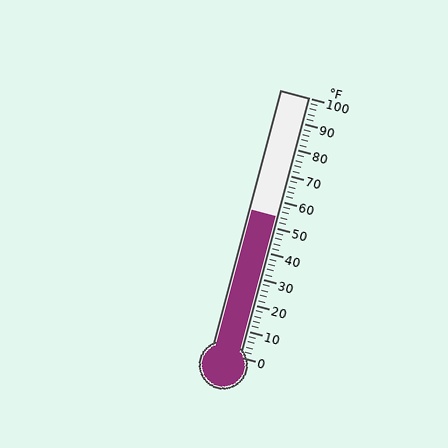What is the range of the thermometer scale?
The thermometer scale ranges from 0°F to 100°F.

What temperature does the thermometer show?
The thermometer shows approximately 54°F.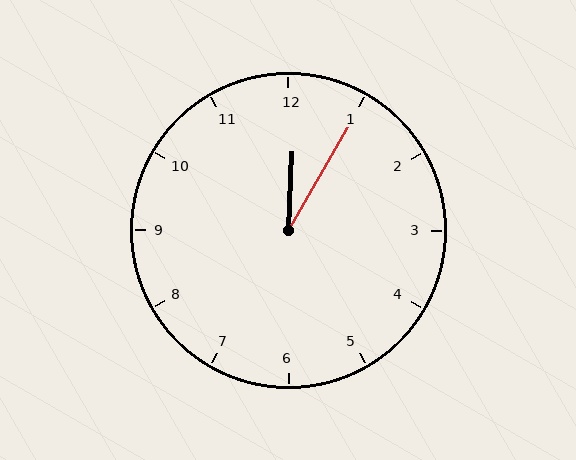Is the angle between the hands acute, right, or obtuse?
It is acute.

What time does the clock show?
12:05.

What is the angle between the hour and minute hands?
Approximately 28 degrees.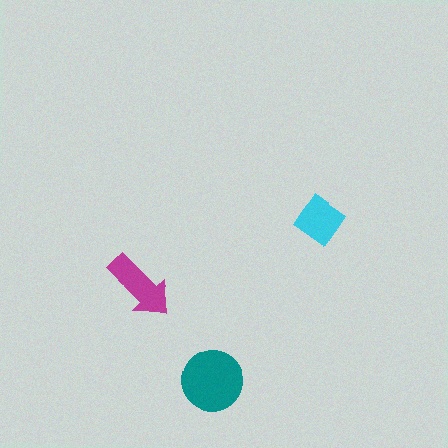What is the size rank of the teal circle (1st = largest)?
1st.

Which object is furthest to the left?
The magenta arrow is leftmost.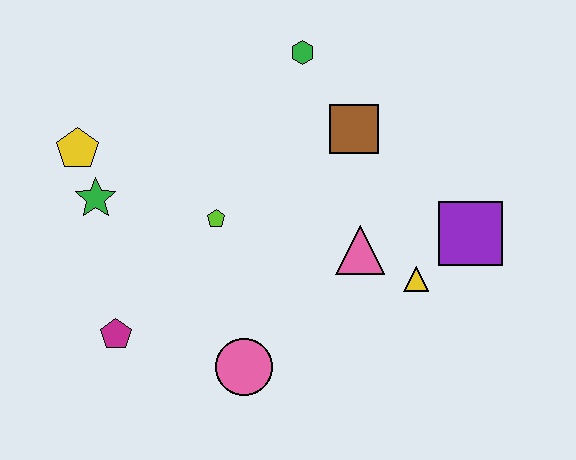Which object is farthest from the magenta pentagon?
The purple square is farthest from the magenta pentagon.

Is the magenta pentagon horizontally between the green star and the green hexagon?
Yes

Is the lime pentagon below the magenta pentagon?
No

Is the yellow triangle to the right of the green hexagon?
Yes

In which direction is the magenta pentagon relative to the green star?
The magenta pentagon is below the green star.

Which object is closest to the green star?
The yellow pentagon is closest to the green star.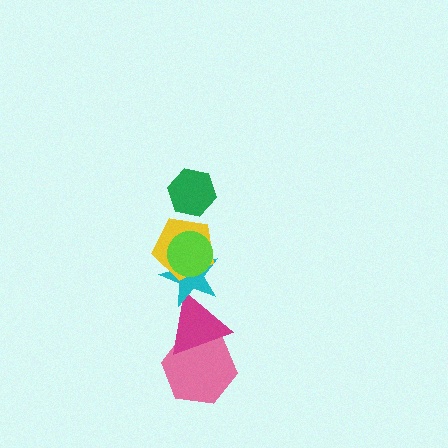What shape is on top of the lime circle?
The green hexagon is on top of the lime circle.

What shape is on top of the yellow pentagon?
The lime circle is on top of the yellow pentagon.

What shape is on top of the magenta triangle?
The cyan star is on top of the magenta triangle.